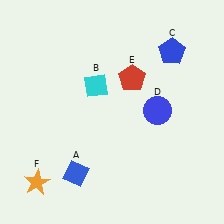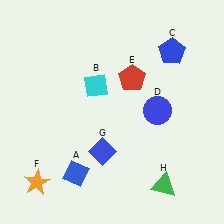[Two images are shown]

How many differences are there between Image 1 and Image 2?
There are 2 differences between the two images.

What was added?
A blue diamond (G), a green triangle (H) were added in Image 2.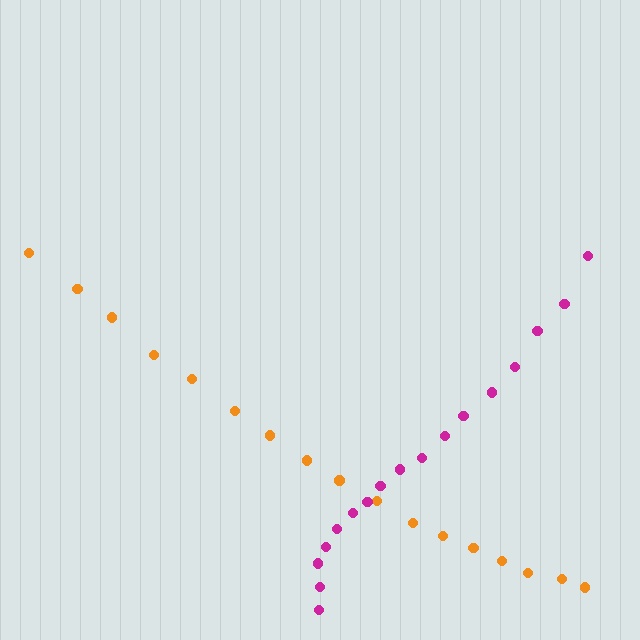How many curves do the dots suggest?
There are 2 distinct paths.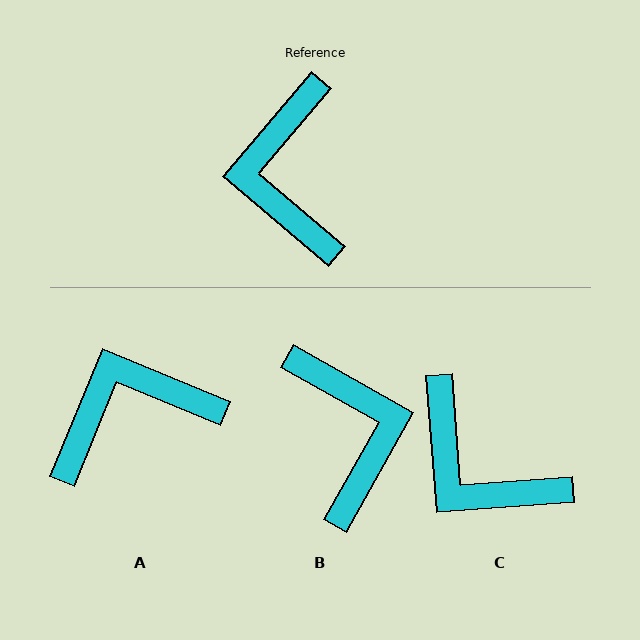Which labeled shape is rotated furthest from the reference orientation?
B, about 169 degrees away.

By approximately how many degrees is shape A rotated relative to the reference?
Approximately 72 degrees clockwise.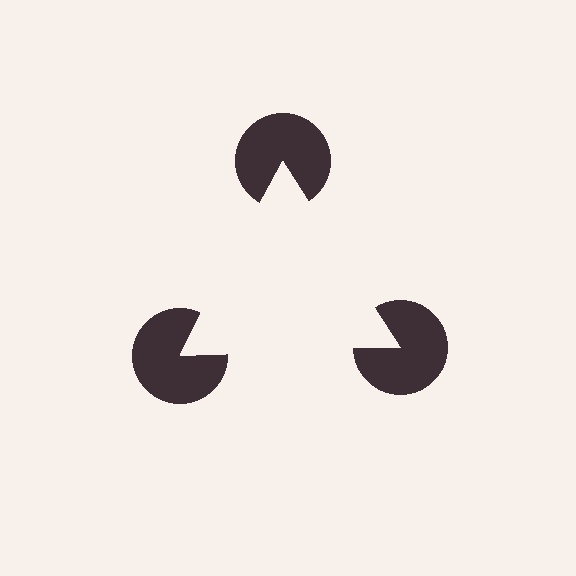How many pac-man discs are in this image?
There are 3 — one at each vertex of the illusory triangle.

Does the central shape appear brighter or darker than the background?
It typically appears slightly brighter than the background, even though no actual brightness change is drawn.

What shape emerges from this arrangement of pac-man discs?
An illusory triangle — its edges are inferred from the aligned wedge cuts in the pac-man discs, not physically drawn.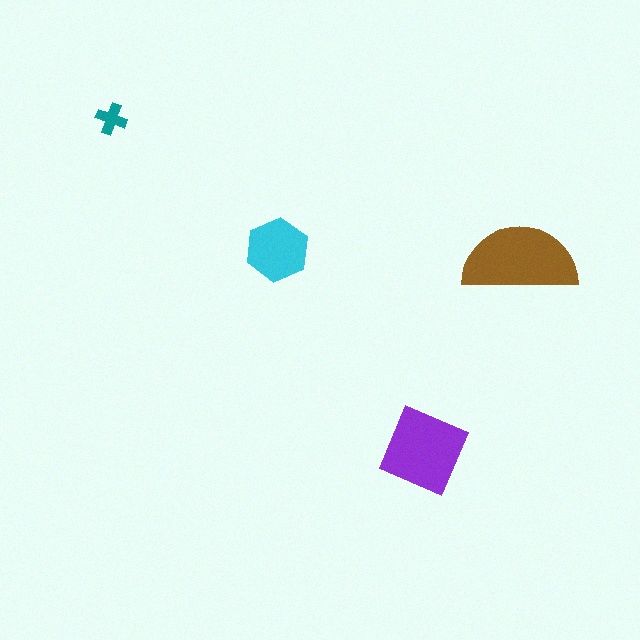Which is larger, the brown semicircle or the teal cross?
The brown semicircle.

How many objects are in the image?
There are 4 objects in the image.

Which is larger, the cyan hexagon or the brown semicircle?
The brown semicircle.